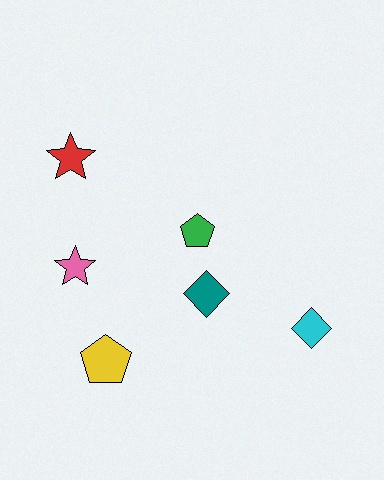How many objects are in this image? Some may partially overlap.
There are 6 objects.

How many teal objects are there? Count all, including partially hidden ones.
There is 1 teal object.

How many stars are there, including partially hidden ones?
There are 2 stars.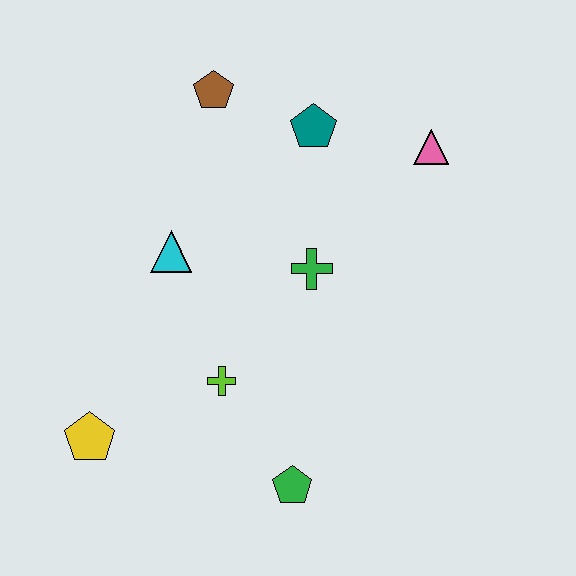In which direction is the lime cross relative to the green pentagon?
The lime cross is above the green pentagon.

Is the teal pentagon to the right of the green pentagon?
Yes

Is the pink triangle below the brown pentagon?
Yes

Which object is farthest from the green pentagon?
The brown pentagon is farthest from the green pentagon.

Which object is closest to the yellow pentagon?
The lime cross is closest to the yellow pentagon.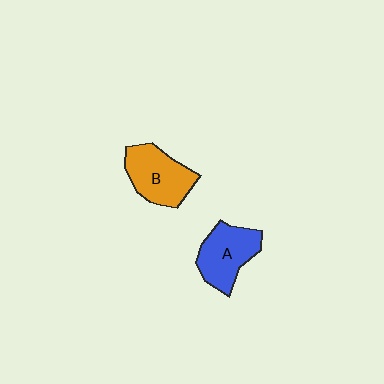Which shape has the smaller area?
Shape A (blue).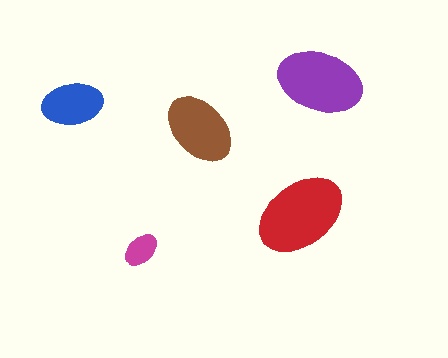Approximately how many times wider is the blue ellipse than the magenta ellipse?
About 1.5 times wider.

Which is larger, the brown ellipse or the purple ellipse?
The purple one.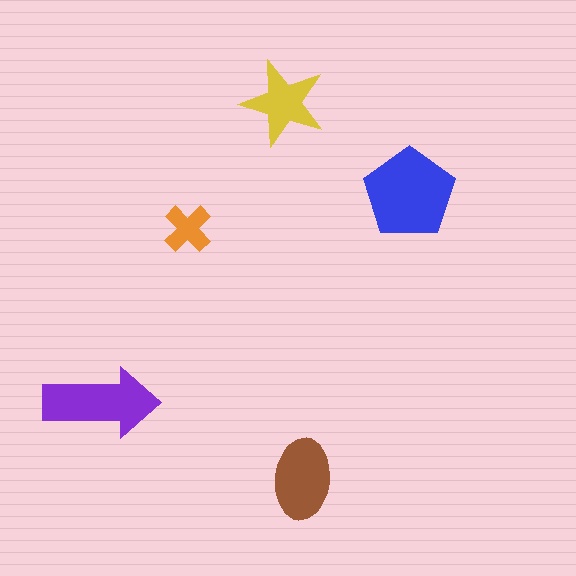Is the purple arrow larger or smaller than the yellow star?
Larger.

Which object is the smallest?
The orange cross.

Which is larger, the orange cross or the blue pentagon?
The blue pentagon.